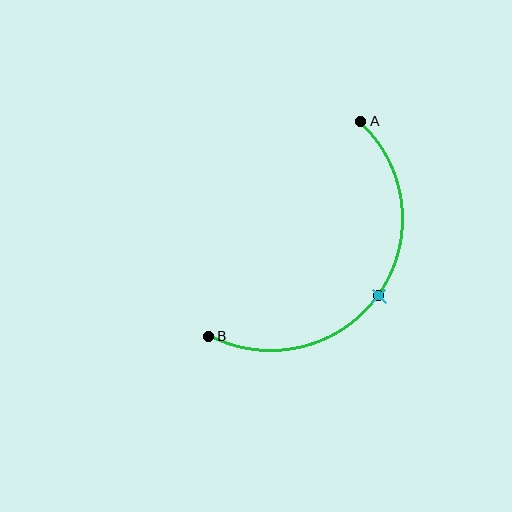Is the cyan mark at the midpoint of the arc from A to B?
Yes. The cyan mark lies on the arc at equal arc-length from both A and B — it is the arc midpoint.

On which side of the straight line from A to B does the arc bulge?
The arc bulges below and to the right of the straight line connecting A and B.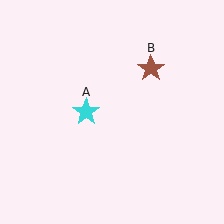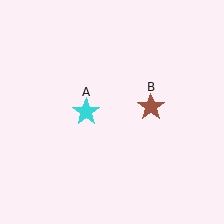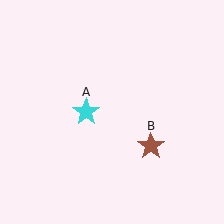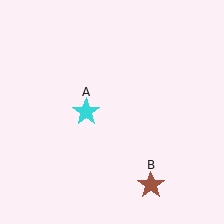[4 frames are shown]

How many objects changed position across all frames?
1 object changed position: brown star (object B).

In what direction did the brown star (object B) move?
The brown star (object B) moved down.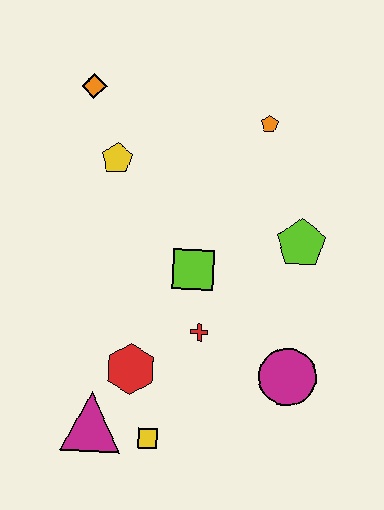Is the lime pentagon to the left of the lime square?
No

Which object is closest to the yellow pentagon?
The orange diamond is closest to the yellow pentagon.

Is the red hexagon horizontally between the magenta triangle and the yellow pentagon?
No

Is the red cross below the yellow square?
No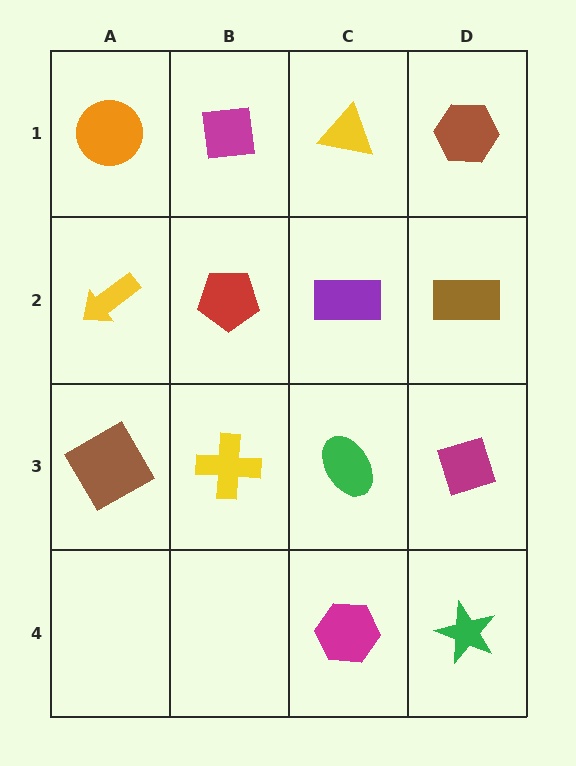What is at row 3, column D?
A magenta diamond.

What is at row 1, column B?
A magenta square.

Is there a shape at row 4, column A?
No, that cell is empty.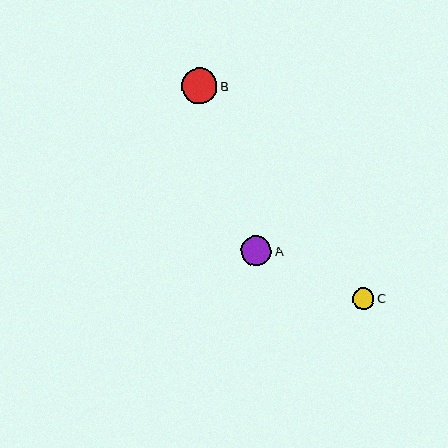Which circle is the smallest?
Circle C is the smallest with a size of approximately 21 pixels.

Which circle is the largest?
Circle B is the largest with a size of approximately 35 pixels.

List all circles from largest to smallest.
From largest to smallest: B, A, C.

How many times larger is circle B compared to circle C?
Circle B is approximately 1.7 times the size of circle C.